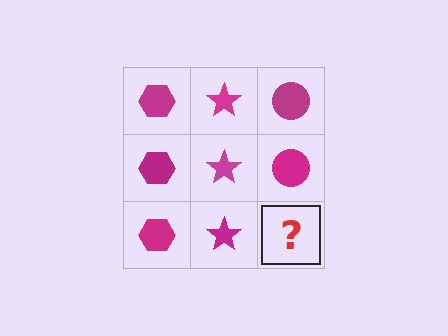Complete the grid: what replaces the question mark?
The question mark should be replaced with a magenta circle.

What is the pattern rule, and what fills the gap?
The rule is that each column has a consistent shape. The gap should be filled with a magenta circle.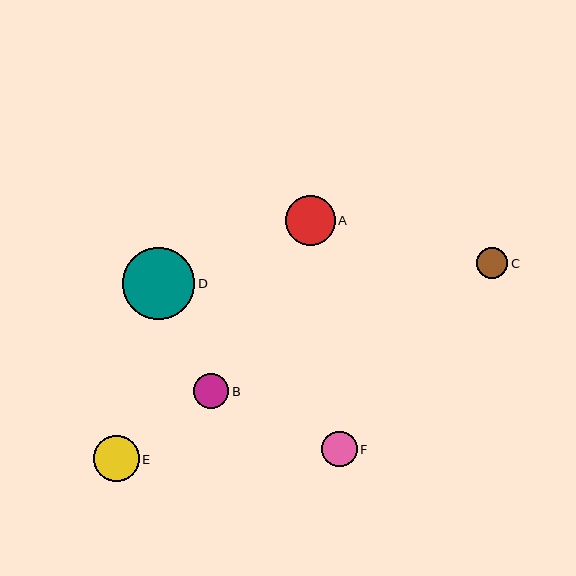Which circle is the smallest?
Circle C is the smallest with a size of approximately 32 pixels.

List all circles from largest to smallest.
From largest to smallest: D, A, E, F, B, C.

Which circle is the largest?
Circle D is the largest with a size of approximately 72 pixels.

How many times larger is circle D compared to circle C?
Circle D is approximately 2.3 times the size of circle C.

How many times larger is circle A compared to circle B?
Circle A is approximately 1.4 times the size of circle B.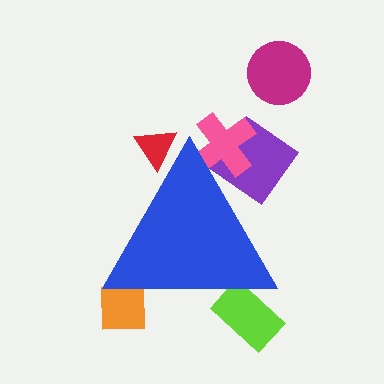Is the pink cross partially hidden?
Yes, the pink cross is partially hidden behind the blue triangle.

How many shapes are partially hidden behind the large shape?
5 shapes are partially hidden.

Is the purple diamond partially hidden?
Yes, the purple diamond is partially hidden behind the blue triangle.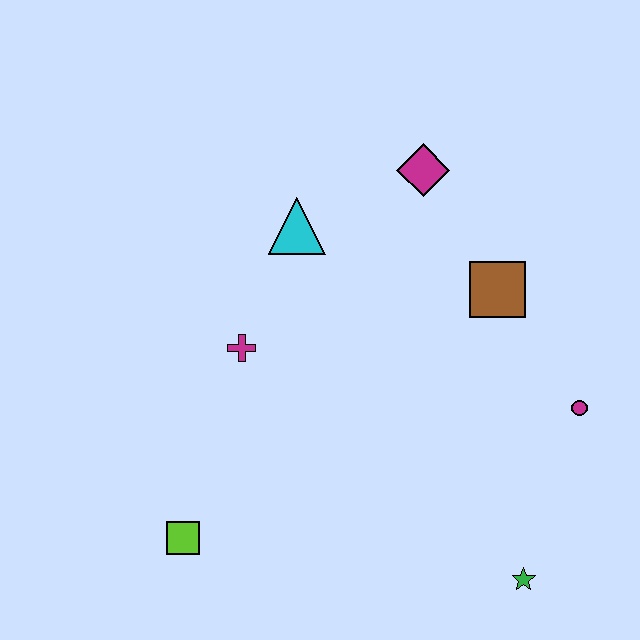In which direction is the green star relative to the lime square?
The green star is to the right of the lime square.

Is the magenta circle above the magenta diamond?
No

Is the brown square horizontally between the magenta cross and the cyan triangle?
No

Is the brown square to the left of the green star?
Yes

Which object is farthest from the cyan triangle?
The green star is farthest from the cyan triangle.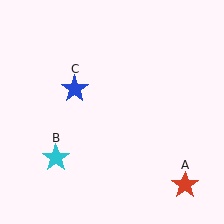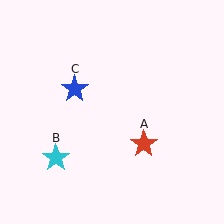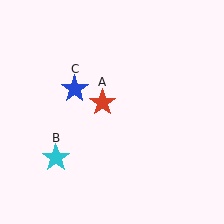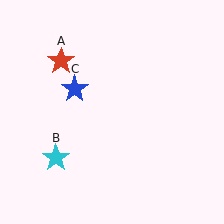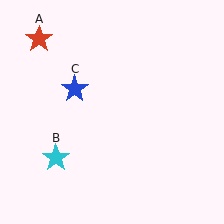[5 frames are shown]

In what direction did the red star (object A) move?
The red star (object A) moved up and to the left.